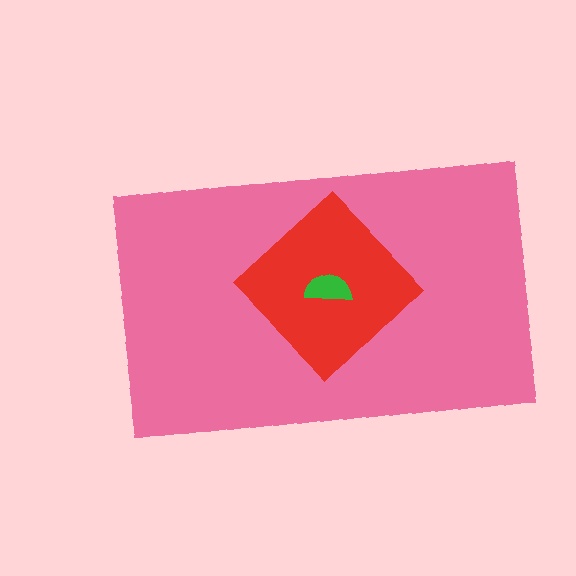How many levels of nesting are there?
3.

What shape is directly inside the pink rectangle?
The red diamond.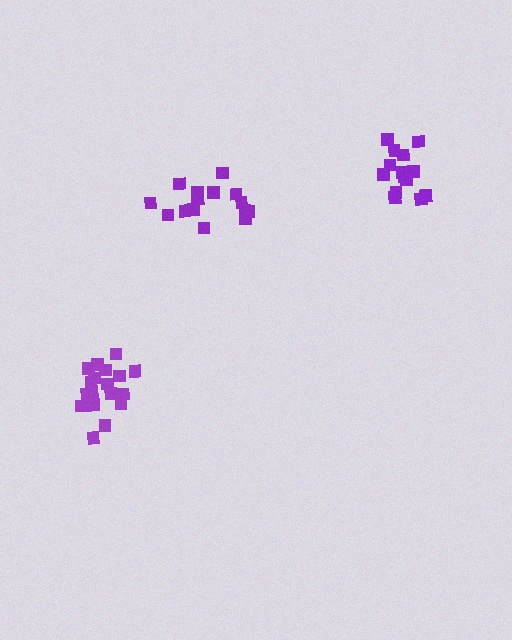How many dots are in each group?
Group 1: 14 dots, Group 2: 18 dots, Group 3: 15 dots (47 total).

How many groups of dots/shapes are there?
There are 3 groups.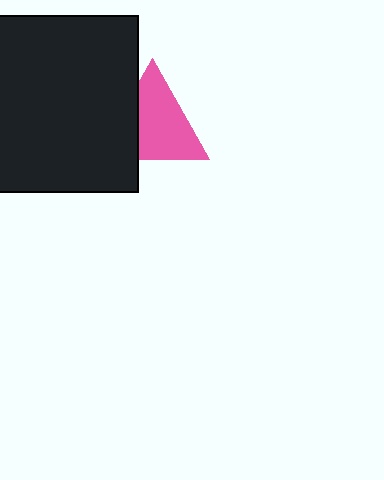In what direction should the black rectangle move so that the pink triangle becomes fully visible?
The black rectangle should move left. That is the shortest direction to clear the overlap and leave the pink triangle fully visible.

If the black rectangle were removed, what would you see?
You would see the complete pink triangle.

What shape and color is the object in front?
The object in front is a black rectangle.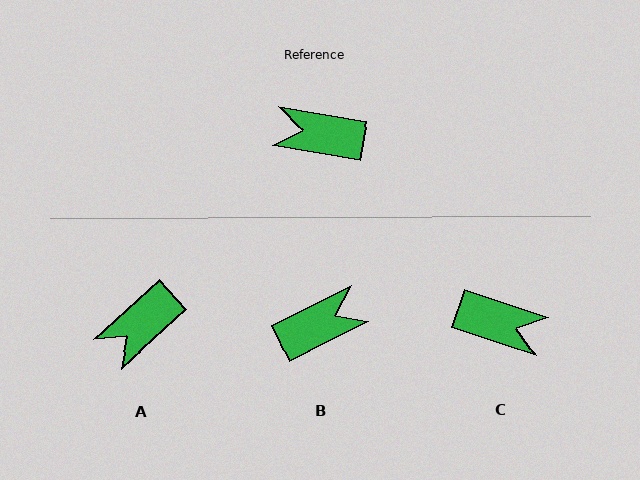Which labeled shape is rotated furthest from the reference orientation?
C, about 171 degrees away.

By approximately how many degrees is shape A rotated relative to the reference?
Approximately 52 degrees counter-clockwise.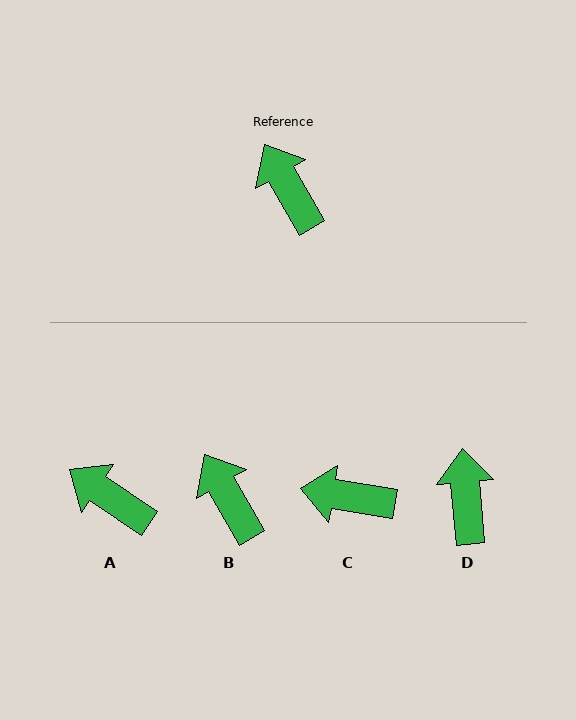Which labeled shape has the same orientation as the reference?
B.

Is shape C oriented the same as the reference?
No, it is off by about 51 degrees.